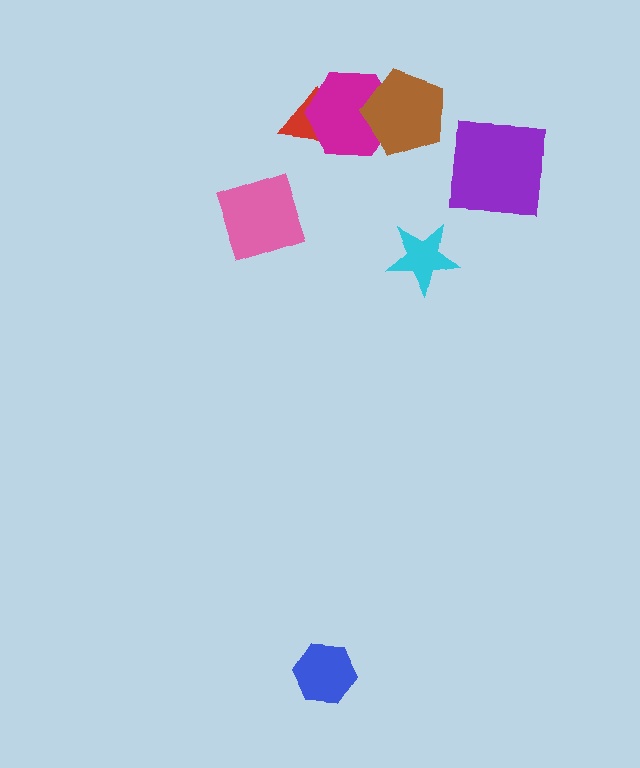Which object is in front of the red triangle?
The magenta hexagon is in front of the red triangle.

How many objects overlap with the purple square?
0 objects overlap with the purple square.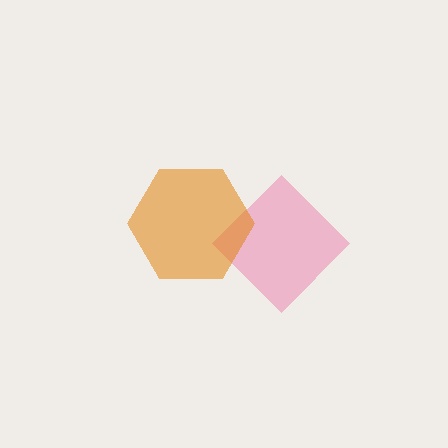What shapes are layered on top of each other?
The layered shapes are: a pink diamond, an orange hexagon.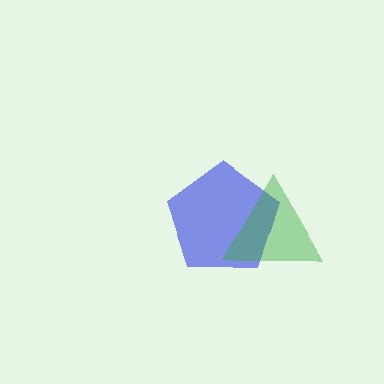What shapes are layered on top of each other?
The layered shapes are: a blue pentagon, a green triangle.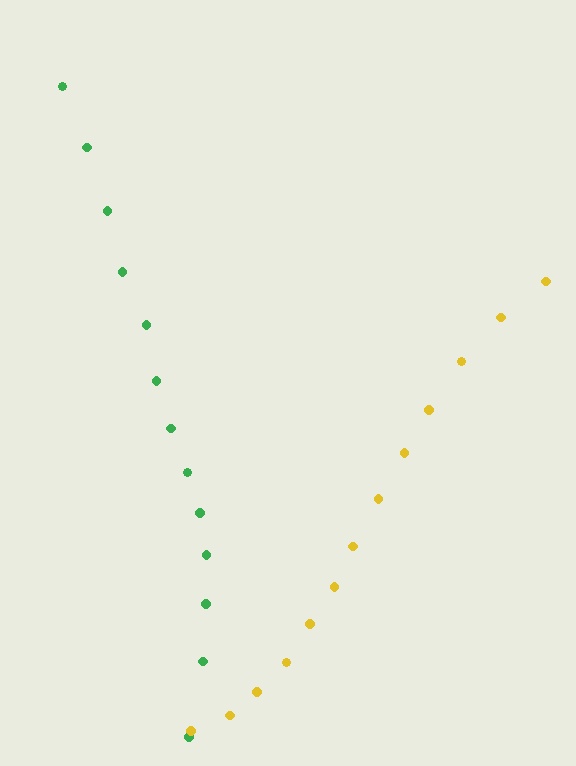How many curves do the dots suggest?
There are 2 distinct paths.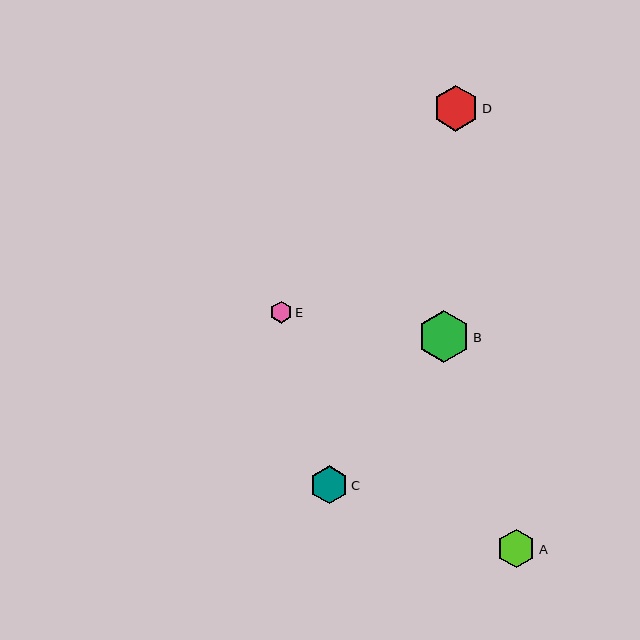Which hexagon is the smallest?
Hexagon E is the smallest with a size of approximately 22 pixels.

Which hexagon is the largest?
Hexagon B is the largest with a size of approximately 52 pixels.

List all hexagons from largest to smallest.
From largest to smallest: B, D, A, C, E.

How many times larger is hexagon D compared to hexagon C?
Hexagon D is approximately 1.2 times the size of hexagon C.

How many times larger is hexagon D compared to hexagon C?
Hexagon D is approximately 1.2 times the size of hexagon C.